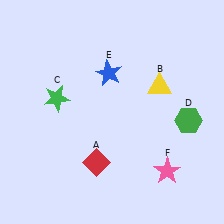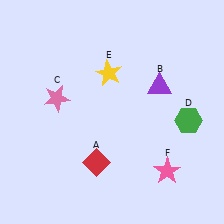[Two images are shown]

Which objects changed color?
B changed from yellow to purple. C changed from green to pink. E changed from blue to yellow.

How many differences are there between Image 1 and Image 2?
There are 3 differences between the two images.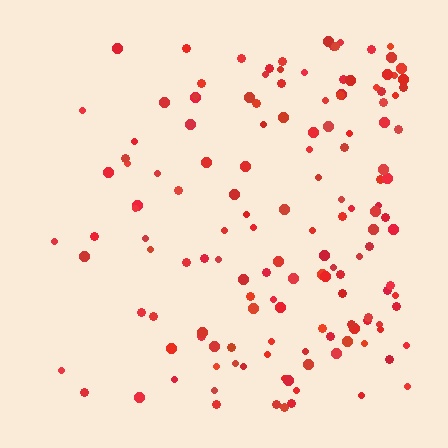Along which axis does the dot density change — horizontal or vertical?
Horizontal.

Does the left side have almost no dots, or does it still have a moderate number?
Still a moderate number, just noticeably fewer than the right.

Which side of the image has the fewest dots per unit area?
The left.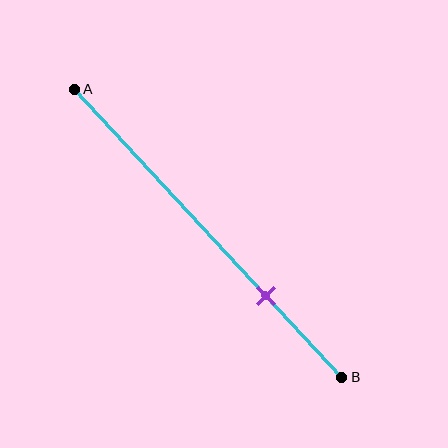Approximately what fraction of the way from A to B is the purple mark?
The purple mark is approximately 70% of the way from A to B.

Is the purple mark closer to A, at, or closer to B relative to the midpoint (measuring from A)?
The purple mark is closer to point B than the midpoint of segment AB.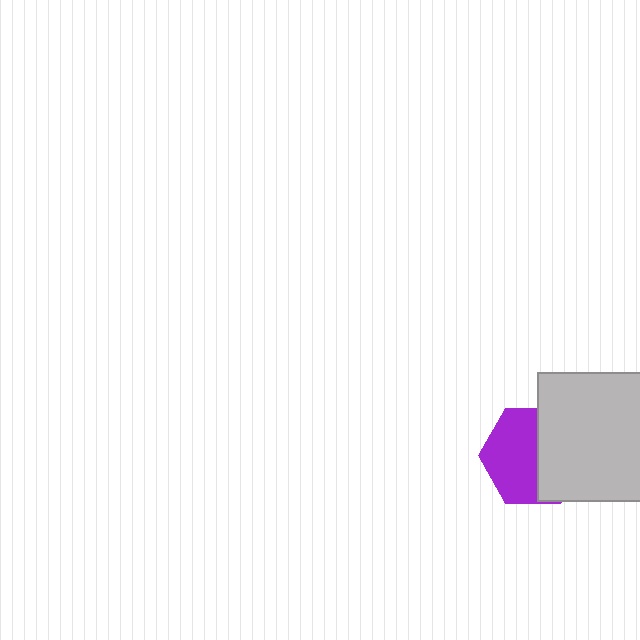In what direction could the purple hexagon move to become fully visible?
The purple hexagon could move left. That would shift it out from behind the light gray square entirely.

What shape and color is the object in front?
The object in front is a light gray square.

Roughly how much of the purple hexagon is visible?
About half of it is visible (roughly 56%).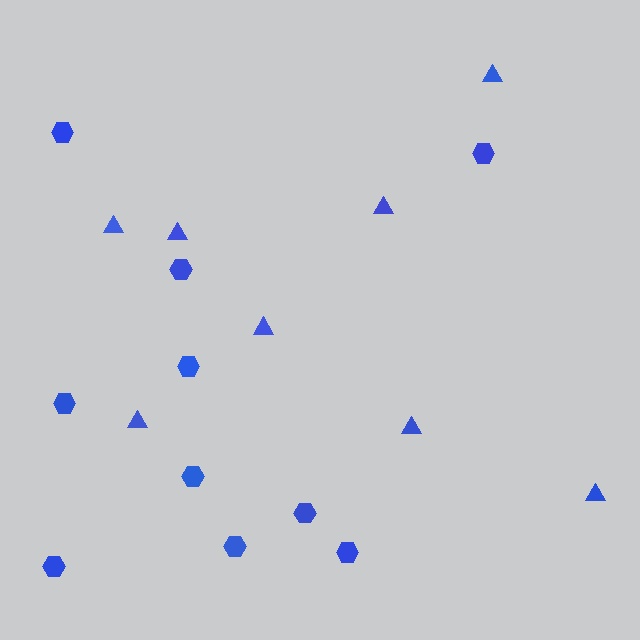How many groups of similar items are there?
There are 2 groups: one group of triangles (8) and one group of hexagons (10).